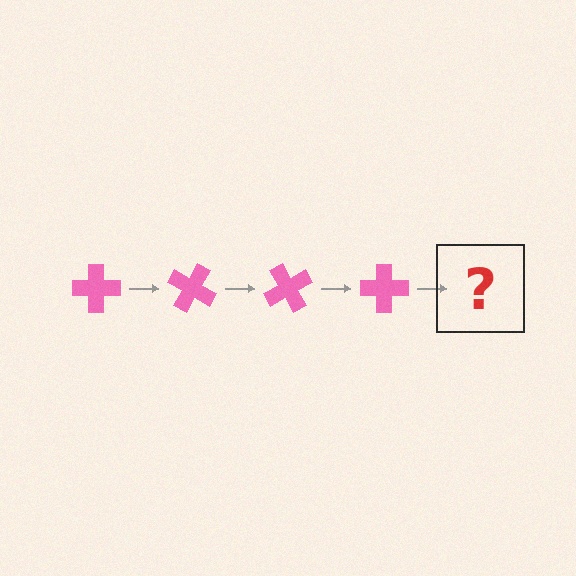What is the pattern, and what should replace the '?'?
The pattern is that the cross rotates 30 degrees each step. The '?' should be a pink cross rotated 120 degrees.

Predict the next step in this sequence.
The next step is a pink cross rotated 120 degrees.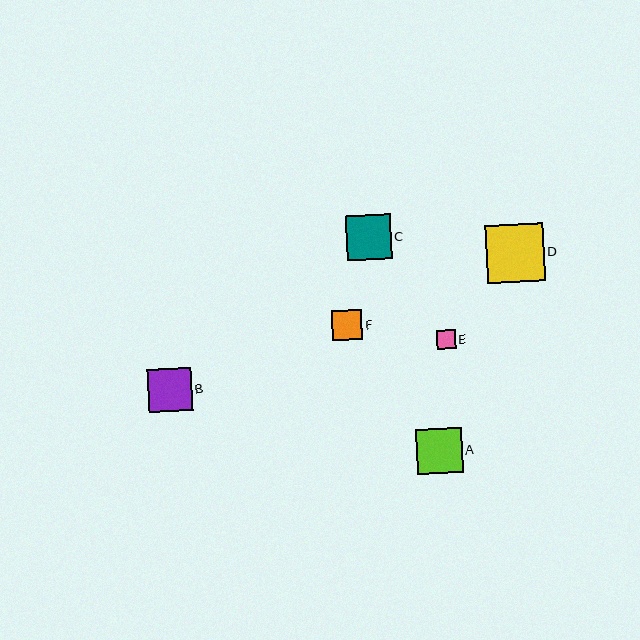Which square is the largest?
Square D is the largest with a size of approximately 58 pixels.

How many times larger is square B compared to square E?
Square B is approximately 2.3 times the size of square E.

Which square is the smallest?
Square E is the smallest with a size of approximately 19 pixels.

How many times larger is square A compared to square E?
Square A is approximately 2.5 times the size of square E.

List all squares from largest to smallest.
From largest to smallest: D, A, C, B, F, E.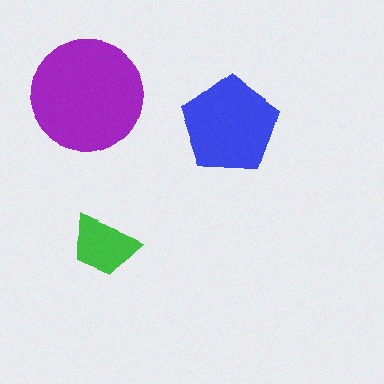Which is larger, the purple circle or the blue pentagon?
The purple circle.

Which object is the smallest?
The green trapezoid.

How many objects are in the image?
There are 3 objects in the image.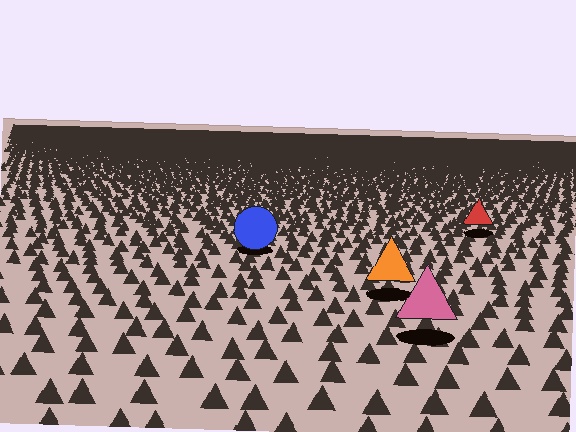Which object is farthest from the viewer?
The red triangle is farthest from the viewer. It appears smaller and the ground texture around it is denser.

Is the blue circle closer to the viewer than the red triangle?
Yes. The blue circle is closer — you can tell from the texture gradient: the ground texture is coarser near it.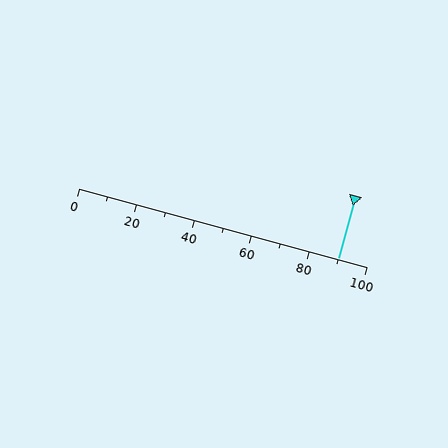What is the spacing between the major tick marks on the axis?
The major ticks are spaced 20 apart.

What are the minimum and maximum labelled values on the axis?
The axis runs from 0 to 100.